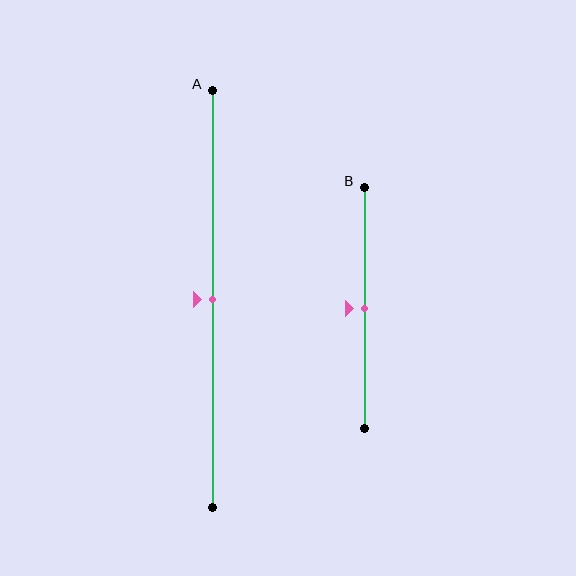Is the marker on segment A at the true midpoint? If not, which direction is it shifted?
Yes, the marker on segment A is at the true midpoint.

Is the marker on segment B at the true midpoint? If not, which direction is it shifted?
Yes, the marker on segment B is at the true midpoint.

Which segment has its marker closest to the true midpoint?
Segment A has its marker closest to the true midpoint.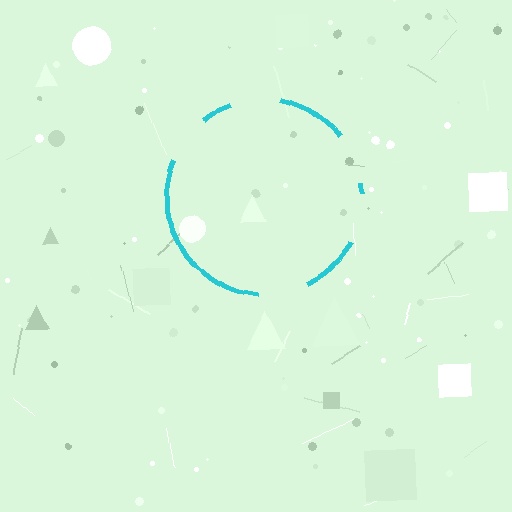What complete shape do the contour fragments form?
The contour fragments form a circle.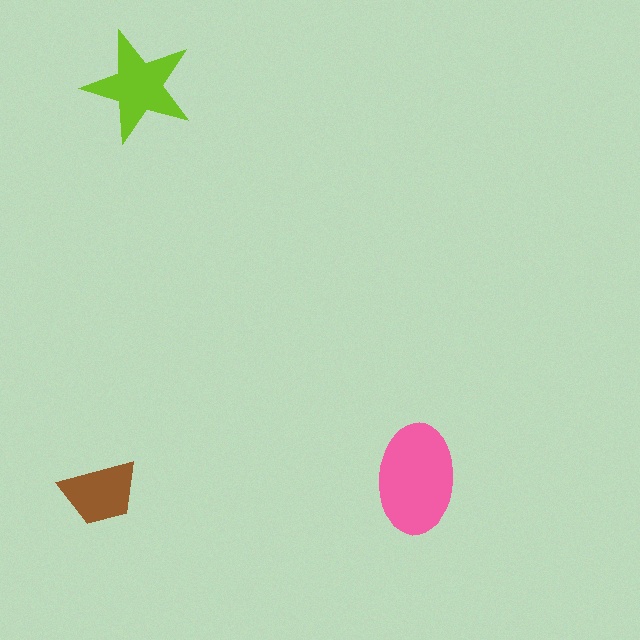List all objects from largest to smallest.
The pink ellipse, the lime star, the brown trapezoid.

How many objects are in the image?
There are 3 objects in the image.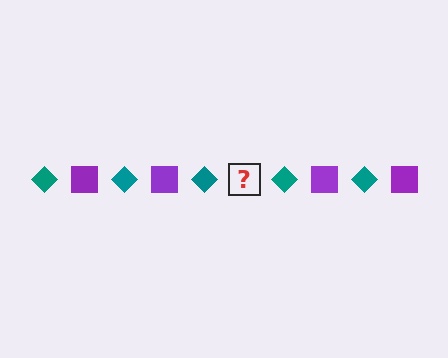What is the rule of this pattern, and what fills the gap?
The rule is that the pattern alternates between teal diamond and purple square. The gap should be filled with a purple square.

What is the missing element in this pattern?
The missing element is a purple square.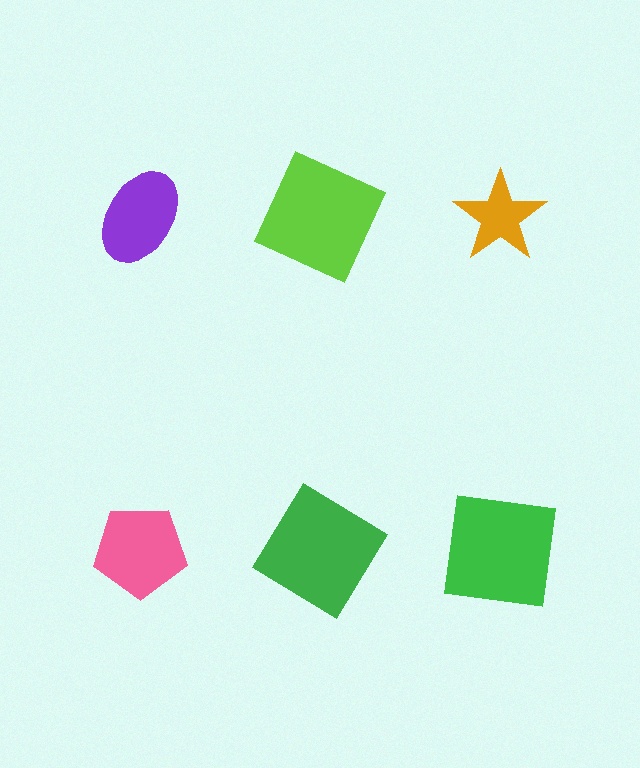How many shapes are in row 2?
3 shapes.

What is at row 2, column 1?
A pink pentagon.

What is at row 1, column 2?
A lime square.